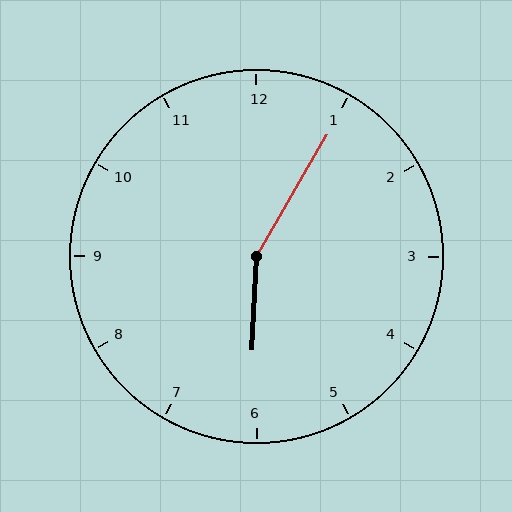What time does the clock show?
6:05.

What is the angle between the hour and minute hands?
Approximately 152 degrees.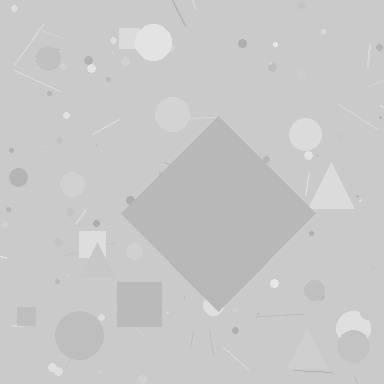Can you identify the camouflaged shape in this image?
The camouflaged shape is a diamond.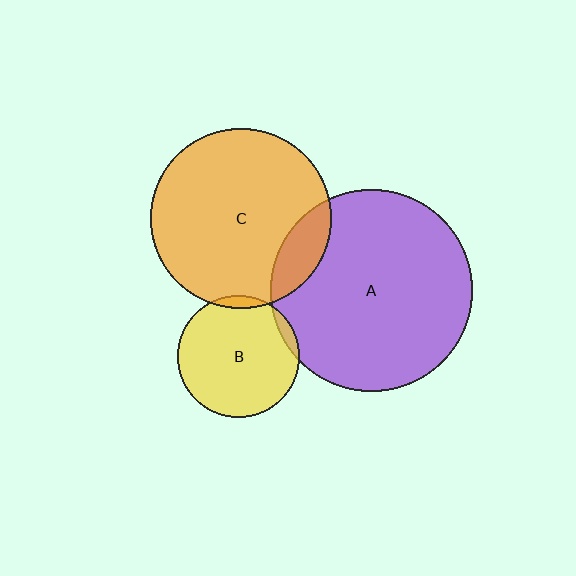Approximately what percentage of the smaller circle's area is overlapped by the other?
Approximately 15%.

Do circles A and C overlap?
Yes.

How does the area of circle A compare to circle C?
Approximately 1.3 times.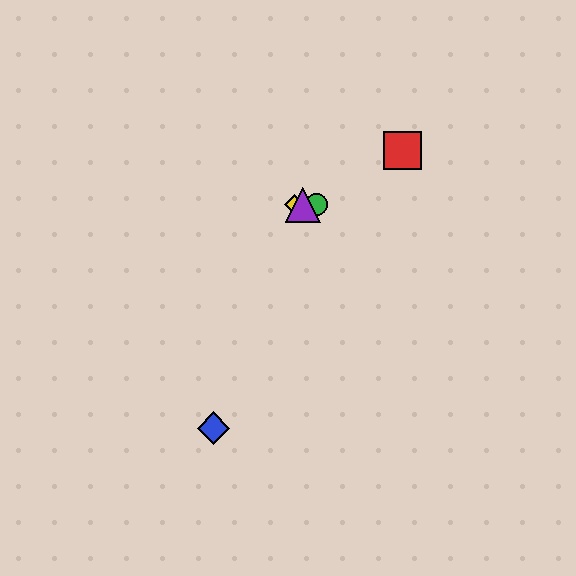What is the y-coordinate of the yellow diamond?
The yellow diamond is at y≈205.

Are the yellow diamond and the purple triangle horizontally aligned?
Yes, both are at y≈205.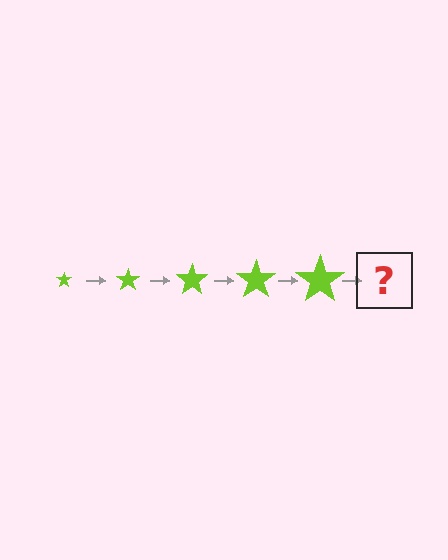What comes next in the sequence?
The next element should be a lime star, larger than the previous one.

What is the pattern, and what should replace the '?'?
The pattern is that the star gets progressively larger each step. The '?' should be a lime star, larger than the previous one.